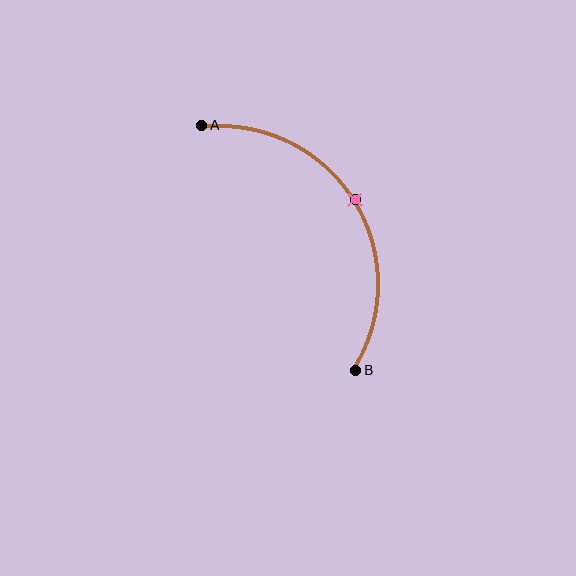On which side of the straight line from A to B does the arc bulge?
The arc bulges to the right of the straight line connecting A and B.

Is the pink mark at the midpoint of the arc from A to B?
Yes. The pink mark lies on the arc at equal arc-length from both A and B — it is the arc midpoint.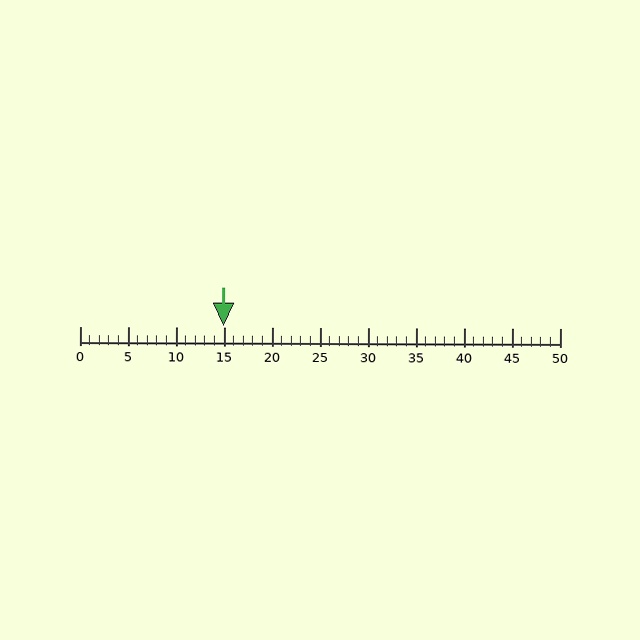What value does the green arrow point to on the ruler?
The green arrow points to approximately 15.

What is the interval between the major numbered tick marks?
The major tick marks are spaced 5 units apart.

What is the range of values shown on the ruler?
The ruler shows values from 0 to 50.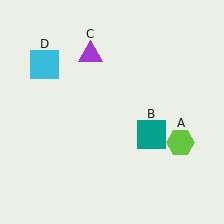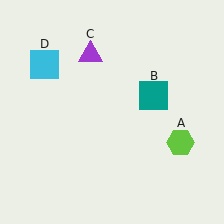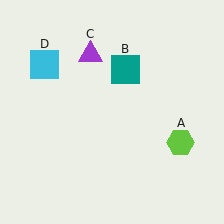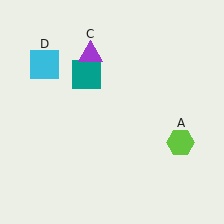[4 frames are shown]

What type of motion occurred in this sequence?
The teal square (object B) rotated counterclockwise around the center of the scene.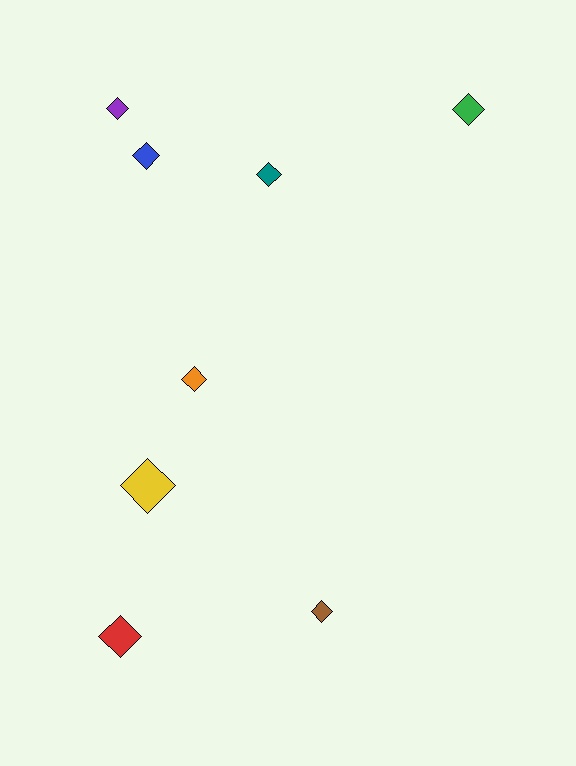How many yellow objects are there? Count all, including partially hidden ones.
There is 1 yellow object.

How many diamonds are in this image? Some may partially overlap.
There are 8 diamonds.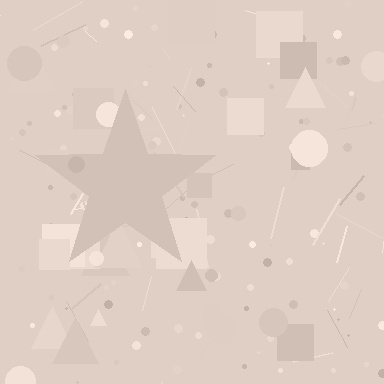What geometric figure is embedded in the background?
A star is embedded in the background.